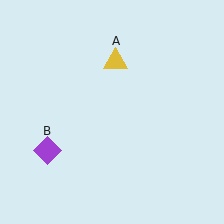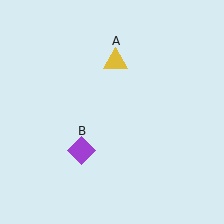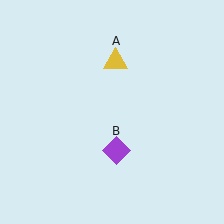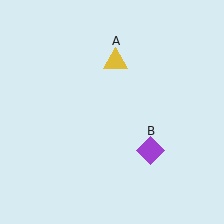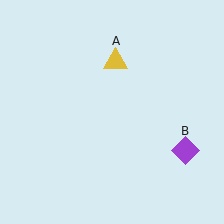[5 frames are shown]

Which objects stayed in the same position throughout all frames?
Yellow triangle (object A) remained stationary.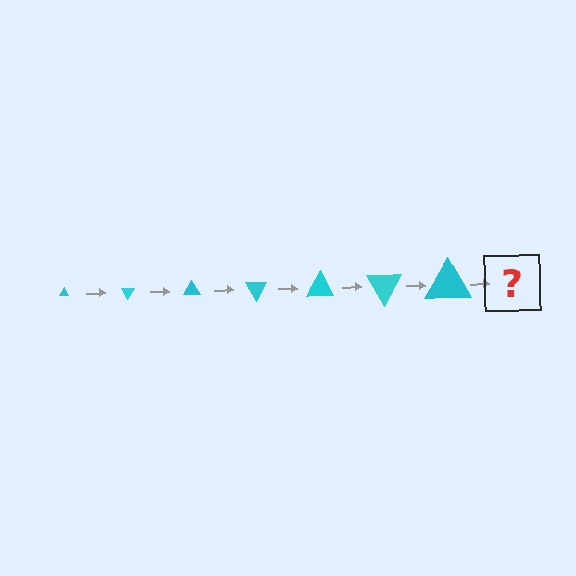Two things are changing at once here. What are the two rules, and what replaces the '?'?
The two rules are that the triangle grows larger each step and it rotates 60 degrees each step. The '?' should be a triangle, larger than the previous one and rotated 420 degrees from the start.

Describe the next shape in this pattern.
It should be a triangle, larger than the previous one and rotated 420 degrees from the start.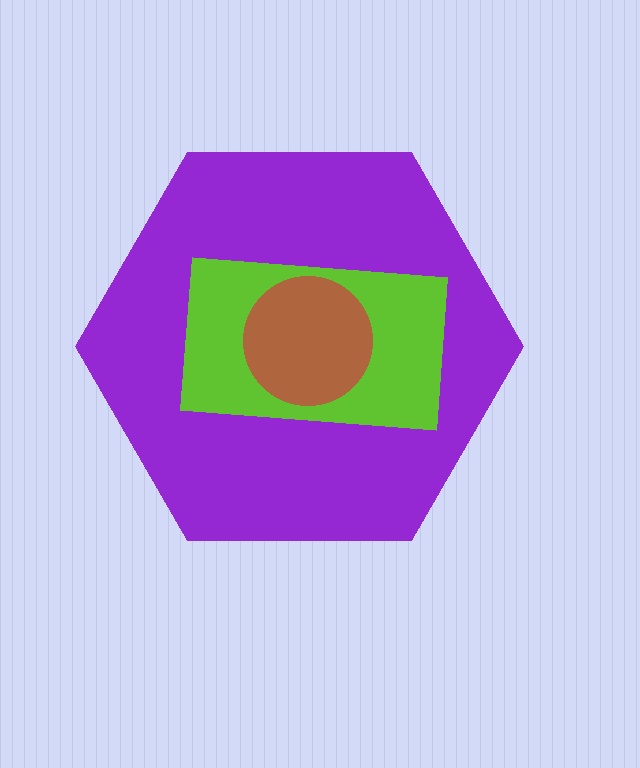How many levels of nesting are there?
3.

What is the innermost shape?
The brown circle.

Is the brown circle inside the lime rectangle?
Yes.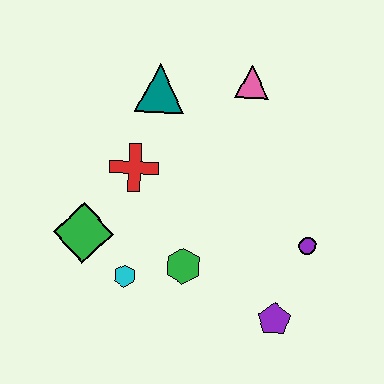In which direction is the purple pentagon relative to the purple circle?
The purple pentagon is below the purple circle.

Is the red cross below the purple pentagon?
No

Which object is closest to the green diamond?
The cyan hexagon is closest to the green diamond.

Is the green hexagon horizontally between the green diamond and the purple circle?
Yes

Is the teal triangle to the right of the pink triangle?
No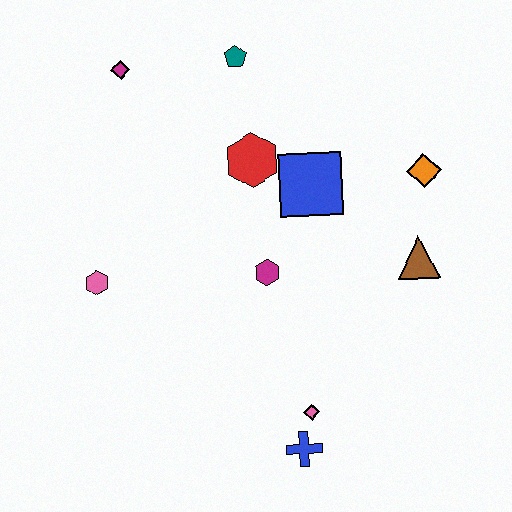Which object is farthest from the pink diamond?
The magenta diamond is farthest from the pink diamond.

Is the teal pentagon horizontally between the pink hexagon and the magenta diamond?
No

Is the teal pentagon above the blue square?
Yes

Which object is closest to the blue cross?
The pink diamond is closest to the blue cross.